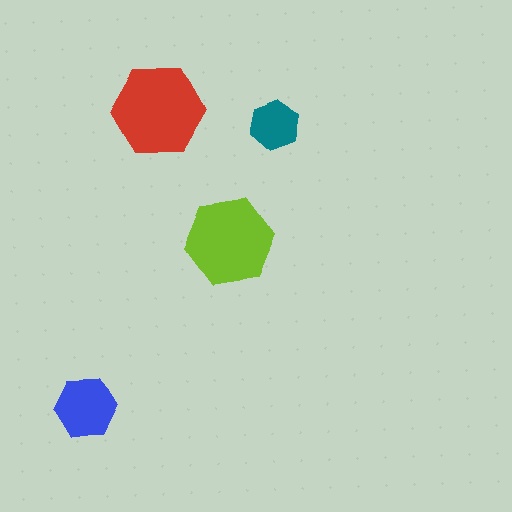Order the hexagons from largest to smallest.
the red one, the lime one, the blue one, the teal one.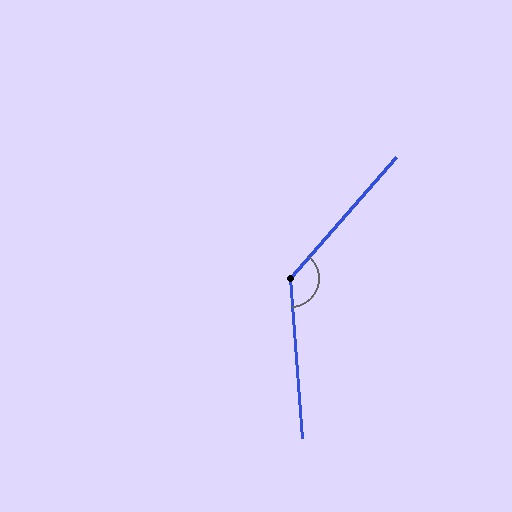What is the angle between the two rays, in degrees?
Approximately 135 degrees.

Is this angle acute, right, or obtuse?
It is obtuse.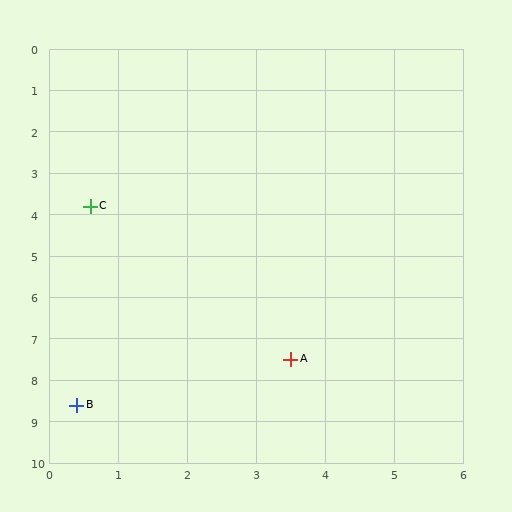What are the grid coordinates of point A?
Point A is at approximately (3.5, 7.5).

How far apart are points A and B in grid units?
Points A and B are about 3.3 grid units apart.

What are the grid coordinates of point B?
Point B is at approximately (0.4, 8.6).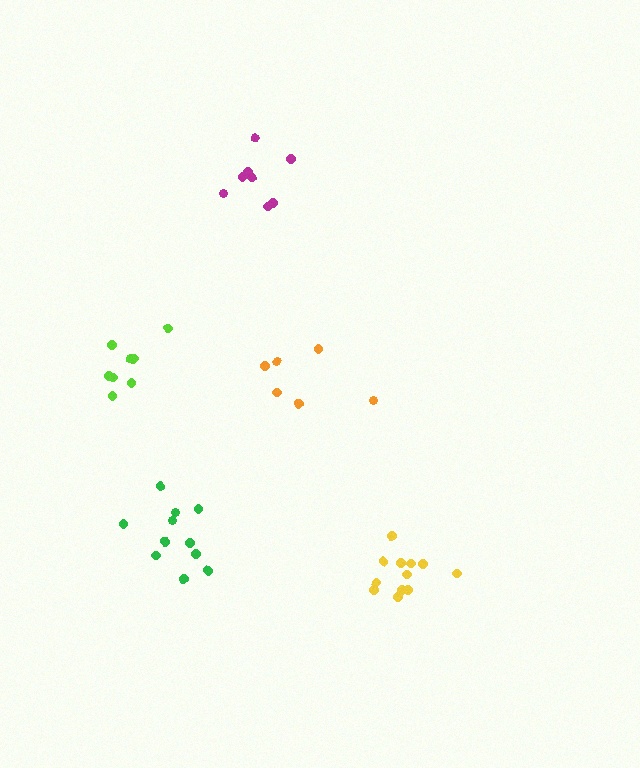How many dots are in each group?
Group 1: 8 dots, Group 2: 12 dots, Group 3: 11 dots, Group 4: 6 dots, Group 5: 8 dots (45 total).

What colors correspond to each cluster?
The clusters are colored: lime, yellow, green, orange, magenta.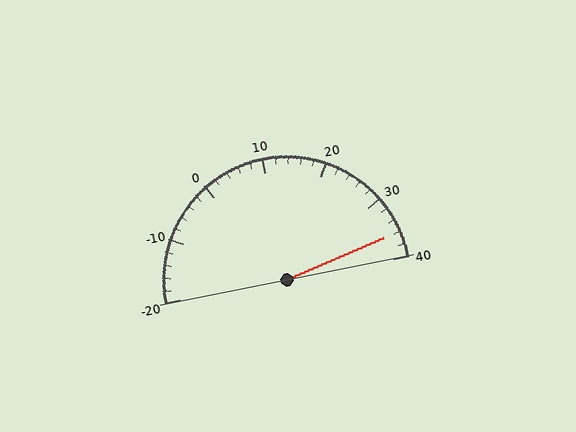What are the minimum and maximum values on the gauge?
The gauge ranges from -20 to 40.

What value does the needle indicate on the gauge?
The needle indicates approximately 36.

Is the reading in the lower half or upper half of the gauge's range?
The reading is in the upper half of the range (-20 to 40).